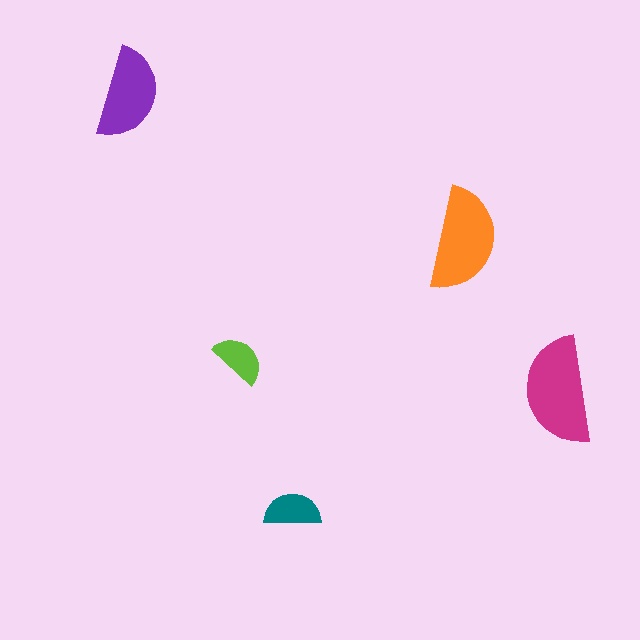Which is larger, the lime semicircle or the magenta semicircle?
The magenta one.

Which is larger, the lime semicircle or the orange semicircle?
The orange one.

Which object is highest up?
The purple semicircle is topmost.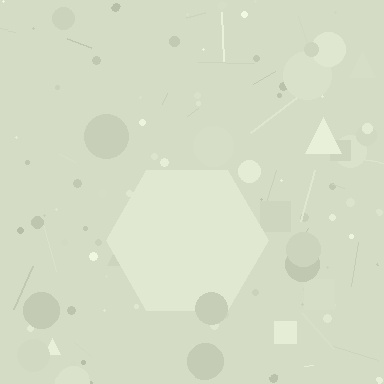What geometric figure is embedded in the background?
A hexagon is embedded in the background.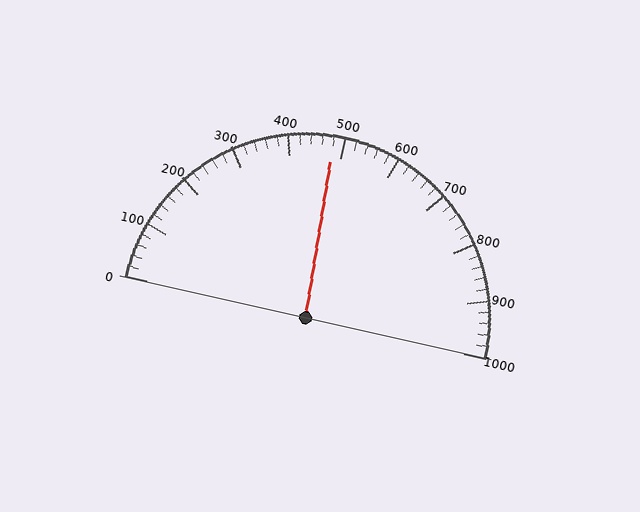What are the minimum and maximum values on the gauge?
The gauge ranges from 0 to 1000.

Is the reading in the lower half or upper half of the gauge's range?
The reading is in the lower half of the range (0 to 1000).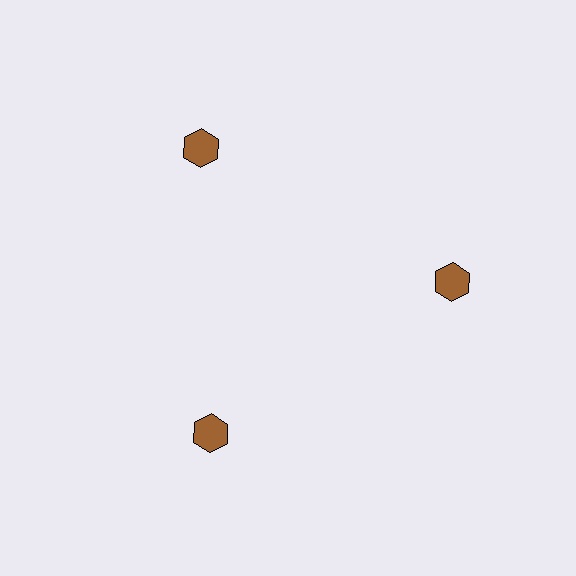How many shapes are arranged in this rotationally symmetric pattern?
There are 3 shapes, arranged in 3 groups of 1.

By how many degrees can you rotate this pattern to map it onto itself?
The pattern maps onto itself every 120 degrees of rotation.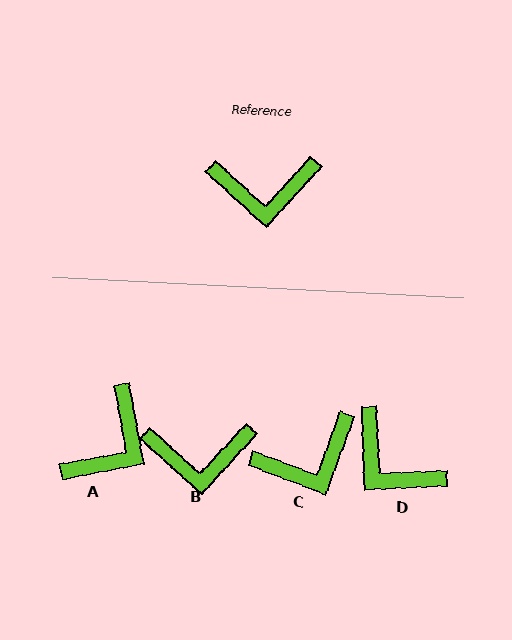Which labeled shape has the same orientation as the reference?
B.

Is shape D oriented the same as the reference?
No, it is off by about 45 degrees.